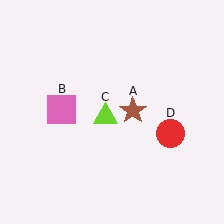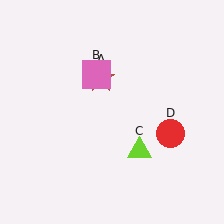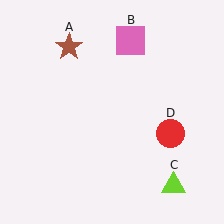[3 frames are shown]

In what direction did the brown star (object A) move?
The brown star (object A) moved up and to the left.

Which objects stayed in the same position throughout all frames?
Red circle (object D) remained stationary.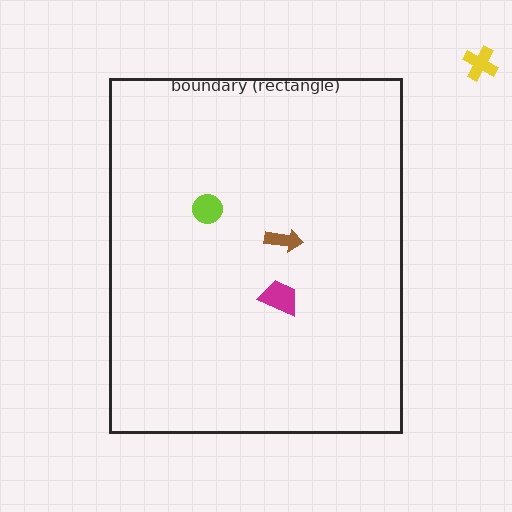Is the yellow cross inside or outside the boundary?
Outside.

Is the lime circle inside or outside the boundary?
Inside.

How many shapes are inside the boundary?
3 inside, 1 outside.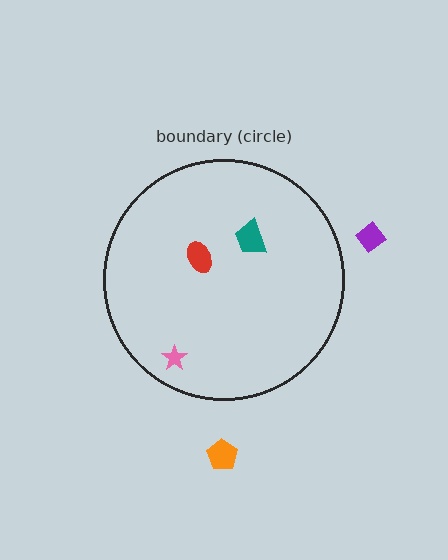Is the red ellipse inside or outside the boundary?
Inside.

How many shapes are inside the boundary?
3 inside, 2 outside.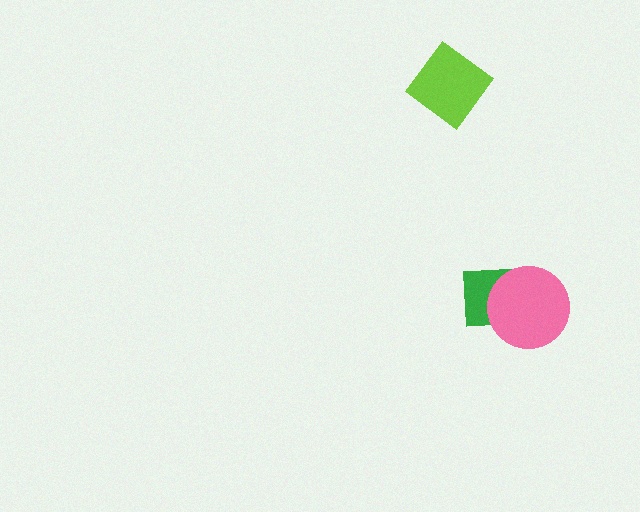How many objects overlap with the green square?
1 object overlaps with the green square.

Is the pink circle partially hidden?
No, no other shape covers it.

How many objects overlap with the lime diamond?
0 objects overlap with the lime diamond.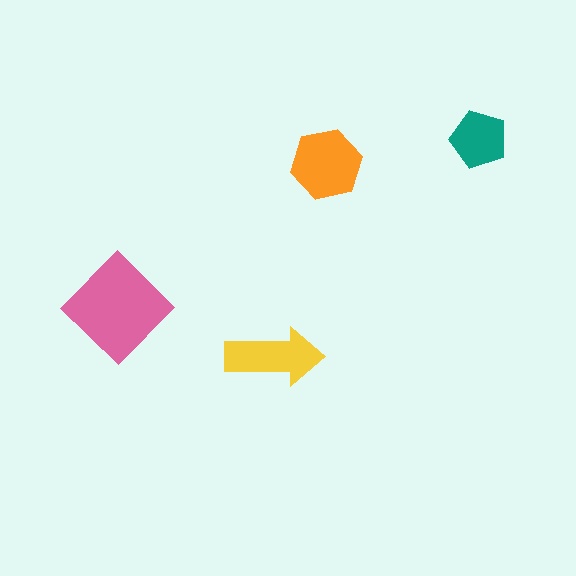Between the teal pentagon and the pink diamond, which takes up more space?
The pink diamond.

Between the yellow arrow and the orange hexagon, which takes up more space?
The orange hexagon.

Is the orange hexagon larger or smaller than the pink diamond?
Smaller.